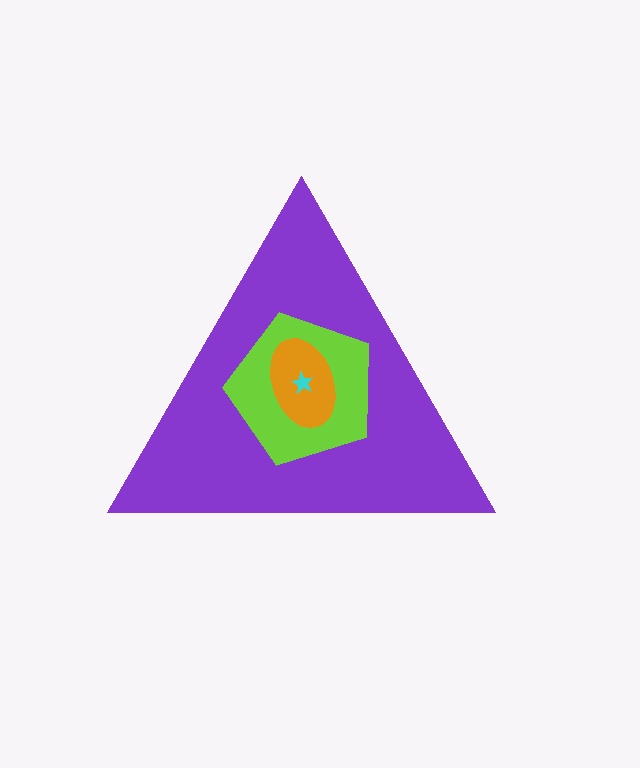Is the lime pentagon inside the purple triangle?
Yes.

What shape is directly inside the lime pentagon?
The orange ellipse.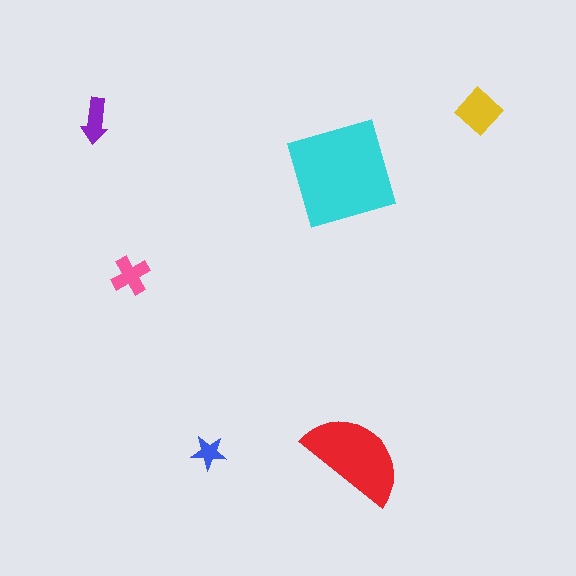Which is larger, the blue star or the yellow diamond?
The yellow diamond.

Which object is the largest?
The cyan square.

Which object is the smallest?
The blue star.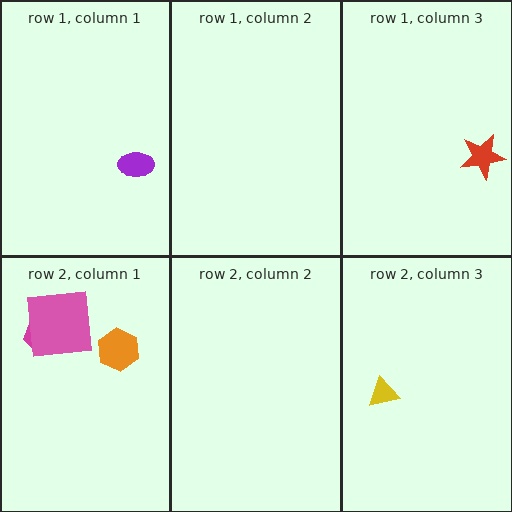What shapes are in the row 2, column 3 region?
The yellow triangle.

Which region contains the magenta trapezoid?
The row 2, column 1 region.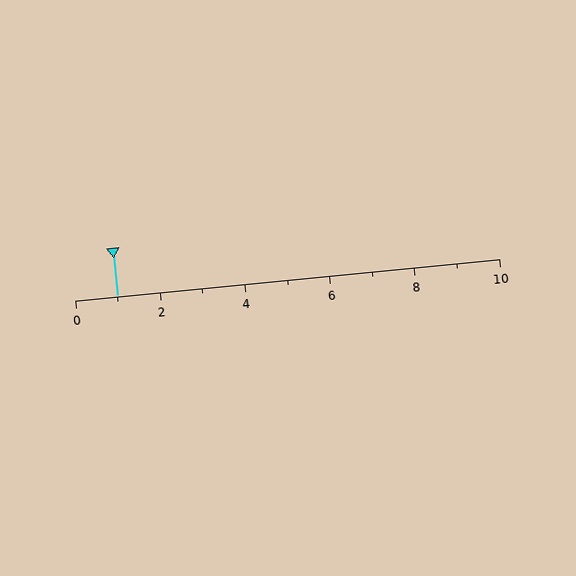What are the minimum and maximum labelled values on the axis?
The axis runs from 0 to 10.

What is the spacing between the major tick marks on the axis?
The major ticks are spaced 2 apart.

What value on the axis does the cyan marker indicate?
The marker indicates approximately 1.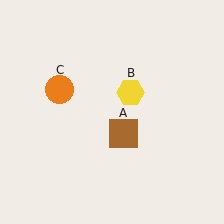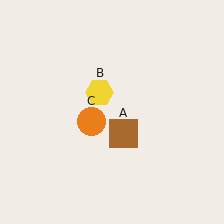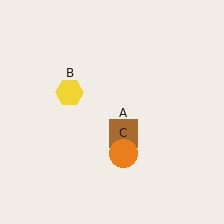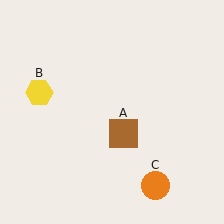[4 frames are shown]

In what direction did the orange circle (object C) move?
The orange circle (object C) moved down and to the right.